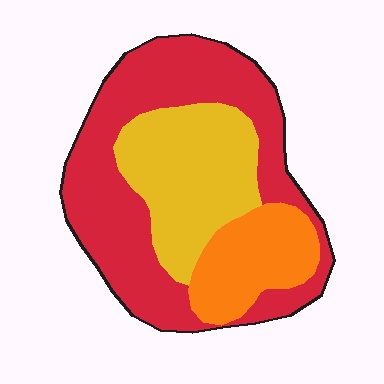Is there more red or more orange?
Red.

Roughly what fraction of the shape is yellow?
Yellow takes up about one third (1/3) of the shape.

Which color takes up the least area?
Orange, at roughly 20%.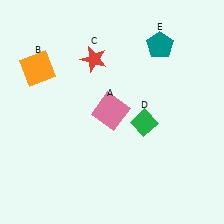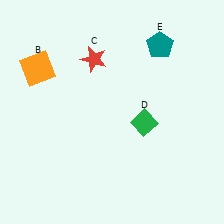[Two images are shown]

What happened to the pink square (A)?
The pink square (A) was removed in Image 2. It was in the top-left area of Image 1.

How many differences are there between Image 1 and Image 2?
There is 1 difference between the two images.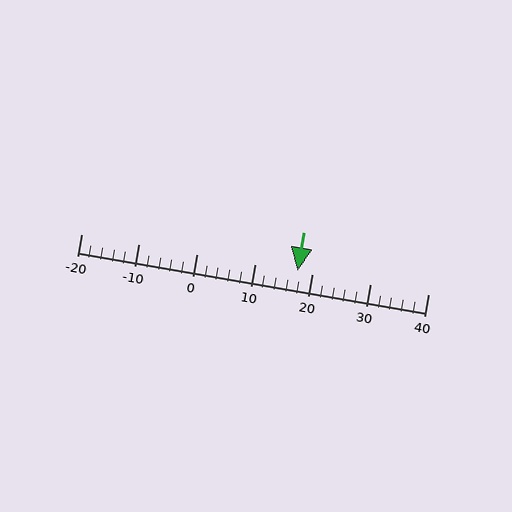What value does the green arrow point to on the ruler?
The green arrow points to approximately 17.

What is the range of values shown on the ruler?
The ruler shows values from -20 to 40.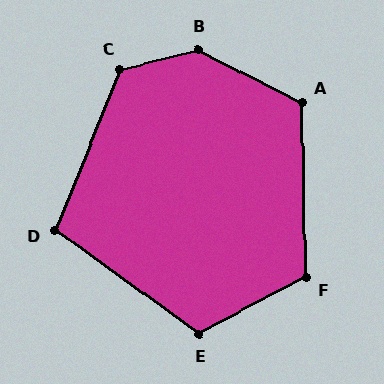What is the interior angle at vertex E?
Approximately 116 degrees (obtuse).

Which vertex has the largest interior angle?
B, at approximately 139 degrees.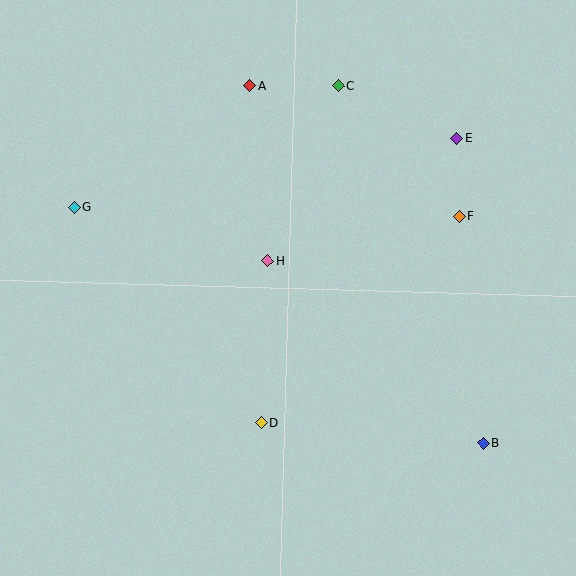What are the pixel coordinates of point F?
Point F is at (459, 216).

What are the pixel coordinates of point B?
Point B is at (483, 443).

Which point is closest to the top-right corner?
Point E is closest to the top-right corner.